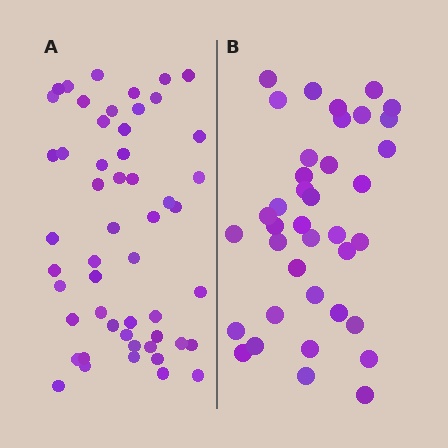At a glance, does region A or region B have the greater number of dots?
Region A (the left region) has more dots.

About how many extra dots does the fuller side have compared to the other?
Region A has approximately 15 more dots than region B.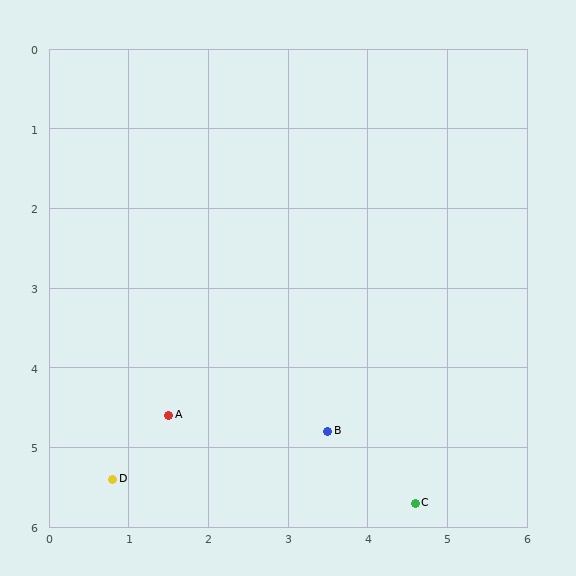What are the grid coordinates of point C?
Point C is at approximately (4.6, 5.7).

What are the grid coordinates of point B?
Point B is at approximately (3.5, 4.8).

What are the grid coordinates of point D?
Point D is at approximately (0.8, 5.4).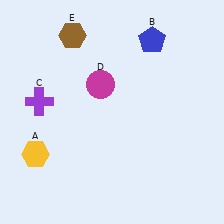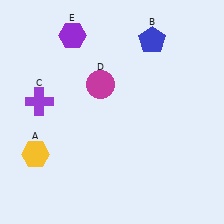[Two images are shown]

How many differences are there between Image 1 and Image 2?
There is 1 difference between the two images.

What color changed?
The hexagon (E) changed from brown in Image 1 to purple in Image 2.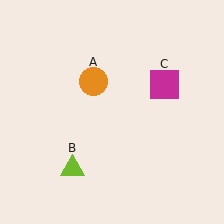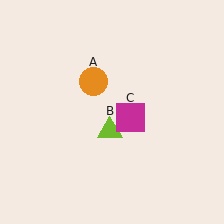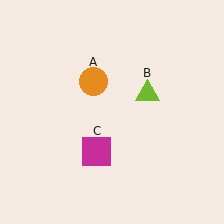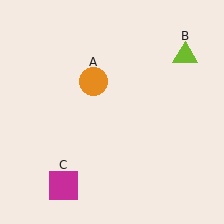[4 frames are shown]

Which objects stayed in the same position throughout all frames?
Orange circle (object A) remained stationary.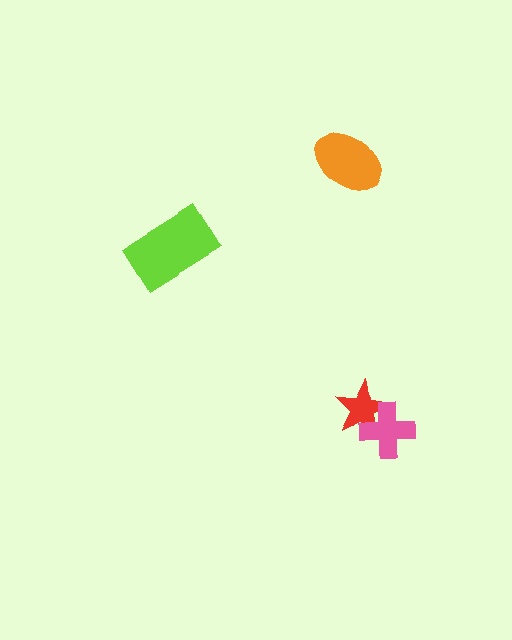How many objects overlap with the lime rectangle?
0 objects overlap with the lime rectangle.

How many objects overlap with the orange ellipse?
0 objects overlap with the orange ellipse.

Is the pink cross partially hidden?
No, no other shape covers it.